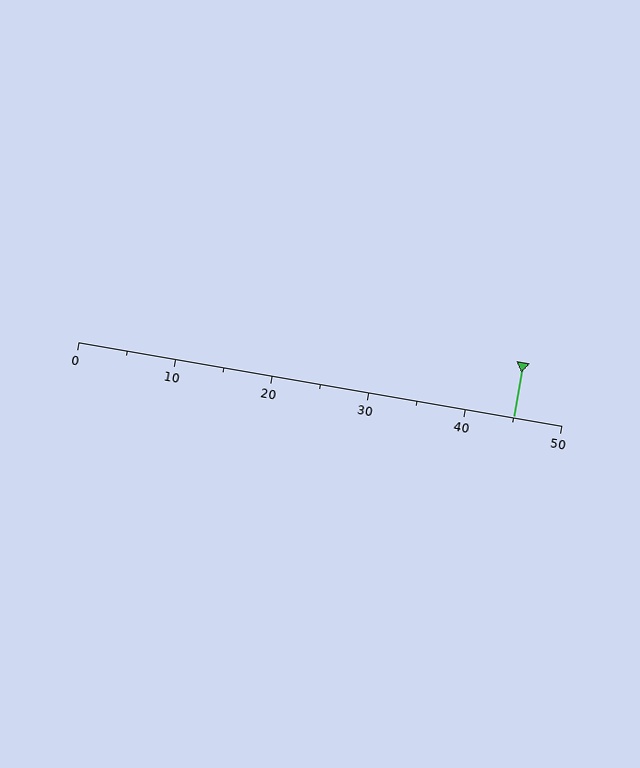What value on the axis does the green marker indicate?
The marker indicates approximately 45.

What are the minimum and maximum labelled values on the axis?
The axis runs from 0 to 50.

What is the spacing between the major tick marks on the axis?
The major ticks are spaced 10 apart.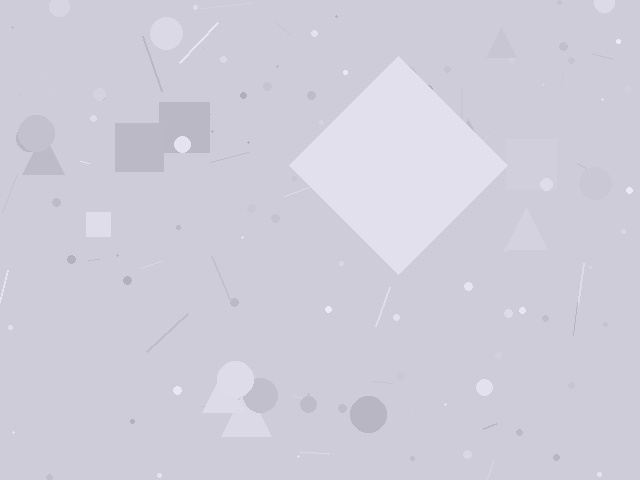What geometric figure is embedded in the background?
A diamond is embedded in the background.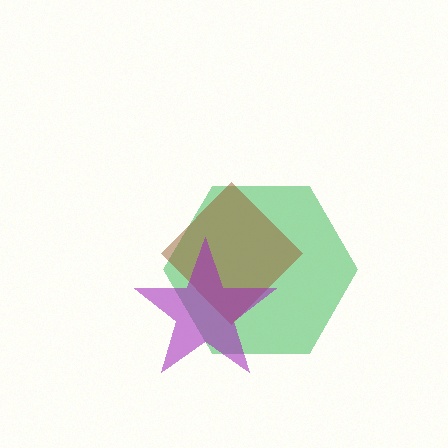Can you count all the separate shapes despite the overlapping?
Yes, there are 3 separate shapes.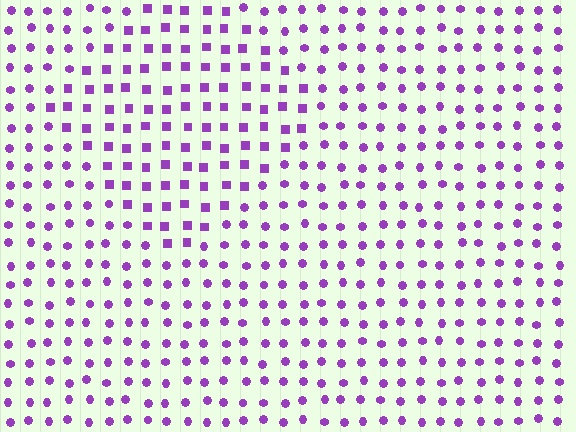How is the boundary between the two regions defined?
The boundary is defined by a change in element shape: squares inside vs. circles outside. All elements share the same color and spacing.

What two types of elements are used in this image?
The image uses squares inside the diamond region and circles outside it.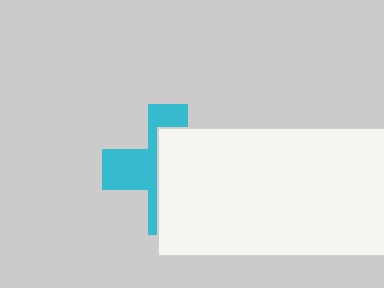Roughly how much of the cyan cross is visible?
A small part of it is visible (roughly 43%).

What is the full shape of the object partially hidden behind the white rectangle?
The partially hidden object is a cyan cross.